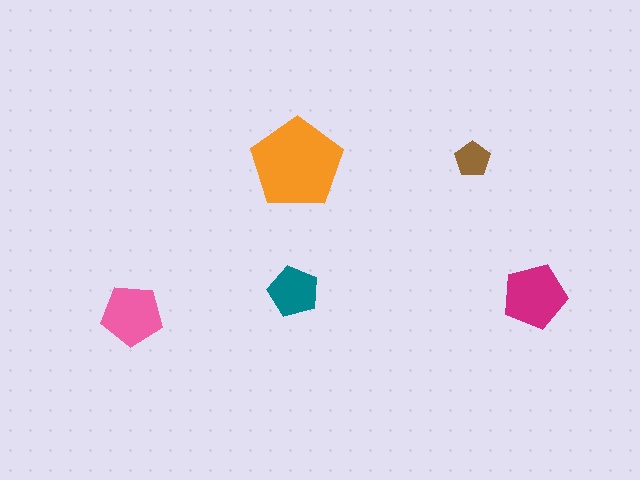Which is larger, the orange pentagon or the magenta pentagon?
The orange one.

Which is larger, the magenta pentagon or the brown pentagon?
The magenta one.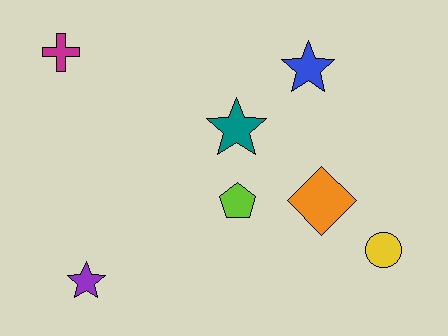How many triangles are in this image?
There are no triangles.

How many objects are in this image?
There are 7 objects.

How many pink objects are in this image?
There are no pink objects.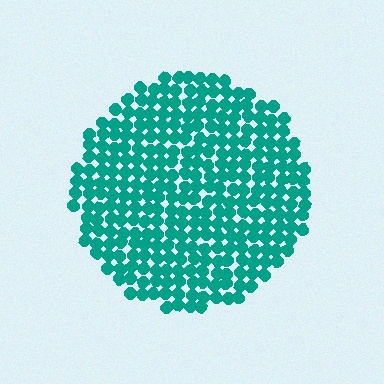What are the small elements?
The small elements are circles.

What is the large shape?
The large shape is a circle.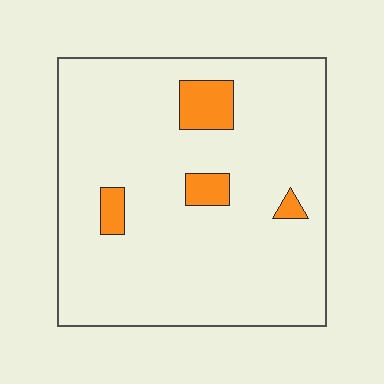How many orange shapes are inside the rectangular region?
4.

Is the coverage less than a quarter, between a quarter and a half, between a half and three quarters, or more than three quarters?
Less than a quarter.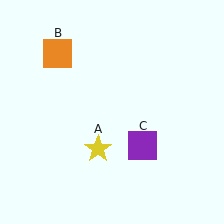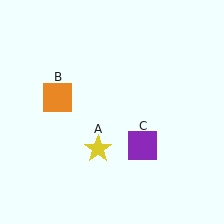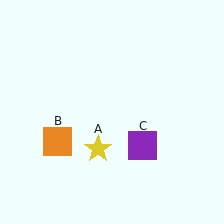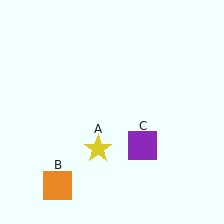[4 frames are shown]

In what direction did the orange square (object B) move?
The orange square (object B) moved down.